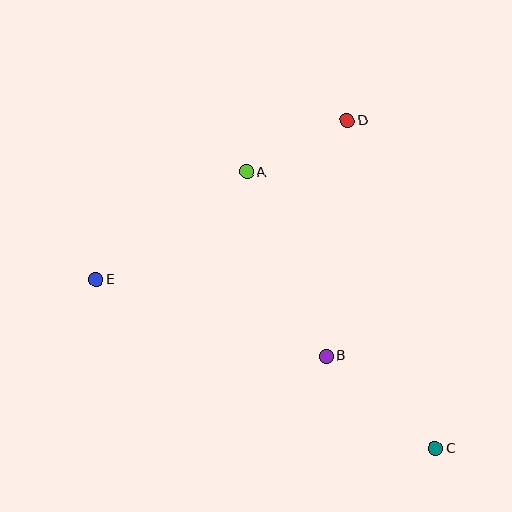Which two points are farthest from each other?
Points C and E are farthest from each other.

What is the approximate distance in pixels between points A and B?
The distance between A and B is approximately 200 pixels.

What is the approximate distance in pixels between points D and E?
The distance between D and E is approximately 297 pixels.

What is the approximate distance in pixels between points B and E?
The distance between B and E is approximately 242 pixels.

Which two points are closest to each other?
Points A and D are closest to each other.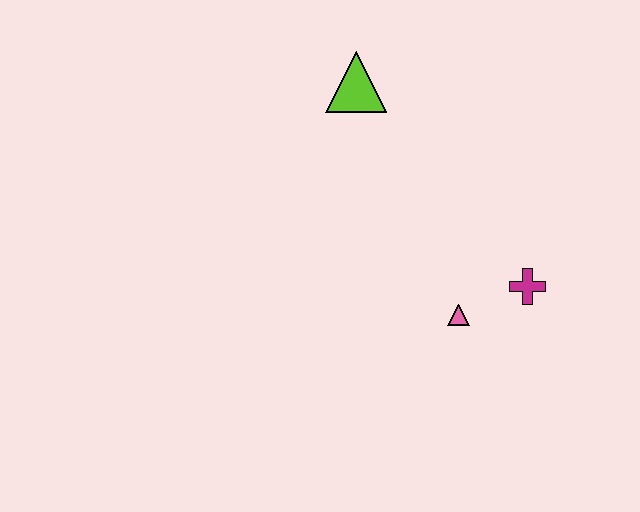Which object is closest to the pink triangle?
The magenta cross is closest to the pink triangle.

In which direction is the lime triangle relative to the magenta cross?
The lime triangle is above the magenta cross.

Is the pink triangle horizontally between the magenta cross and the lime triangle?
Yes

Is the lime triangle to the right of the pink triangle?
No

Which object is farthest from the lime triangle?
The magenta cross is farthest from the lime triangle.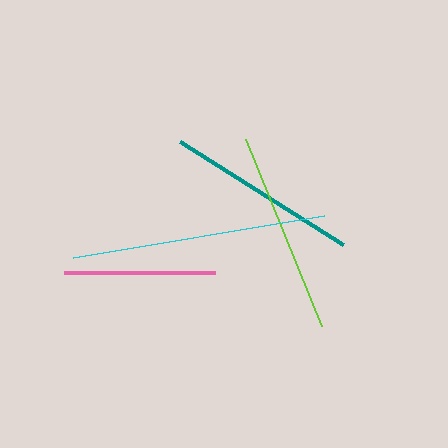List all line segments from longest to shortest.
From longest to shortest: cyan, lime, teal, pink.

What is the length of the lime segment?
The lime segment is approximately 202 pixels long.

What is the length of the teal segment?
The teal segment is approximately 193 pixels long.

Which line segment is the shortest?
The pink line is the shortest at approximately 151 pixels.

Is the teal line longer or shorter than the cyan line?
The cyan line is longer than the teal line.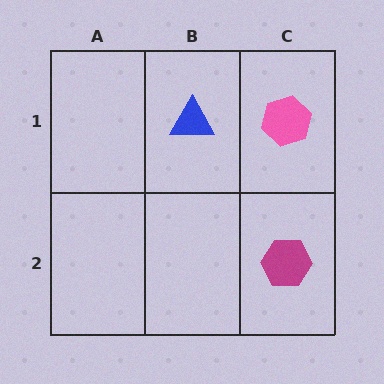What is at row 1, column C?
A pink hexagon.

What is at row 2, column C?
A magenta hexagon.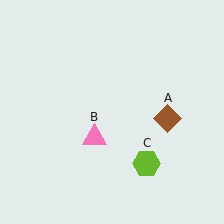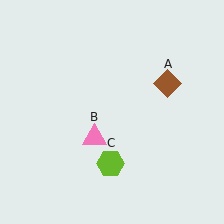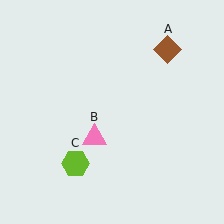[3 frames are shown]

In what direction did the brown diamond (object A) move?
The brown diamond (object A) moved up.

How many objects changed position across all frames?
2 objects changed position: brown diamond (object A), lime hexagon (object C).